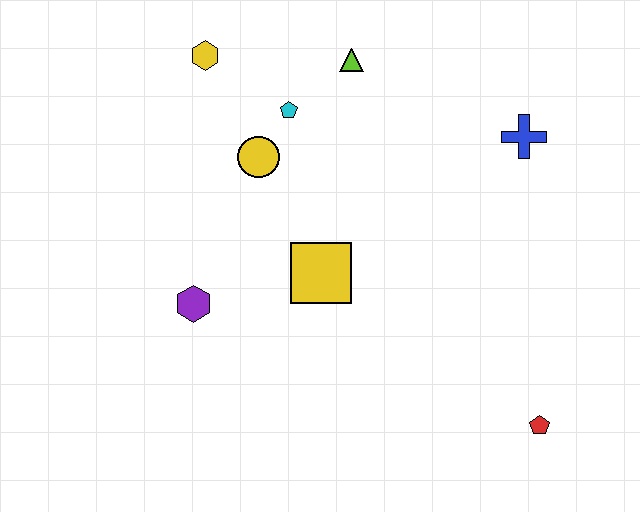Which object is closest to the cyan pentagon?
The yellow circle is closest to the cyan pentagon.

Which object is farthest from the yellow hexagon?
The red pentagon is farthest from the yellow hexagon.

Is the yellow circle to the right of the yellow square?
No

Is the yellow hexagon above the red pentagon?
Yes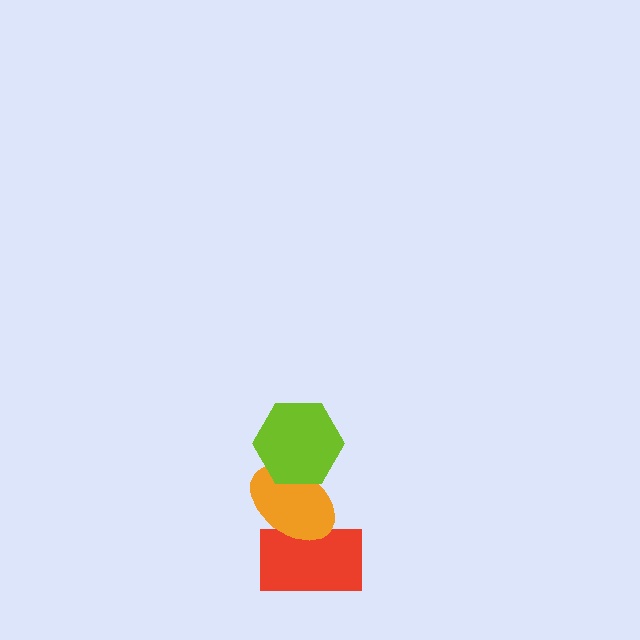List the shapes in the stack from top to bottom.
From top to bottom: the lime hexagon, the orange ellipse, the red rectangle.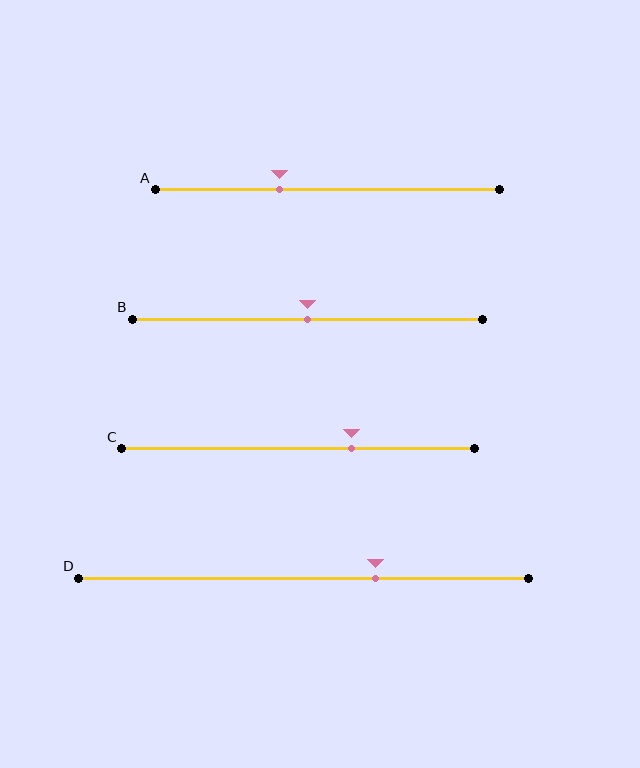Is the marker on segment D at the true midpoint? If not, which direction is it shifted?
No, the marker on segment D is shifted to the right by about 16% of the segment length.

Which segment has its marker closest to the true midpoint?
Segment B has its marker closest to the true midpoint.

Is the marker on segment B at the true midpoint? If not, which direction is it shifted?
Yes, the marker on segment B is at the true midpoint.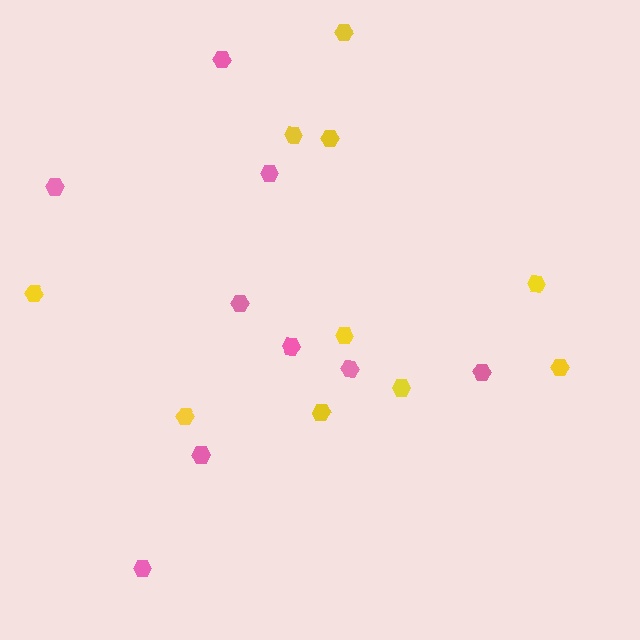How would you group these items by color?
There are 2 groups: one group of yellow hexagons (10) and one group of pink hexagons (9).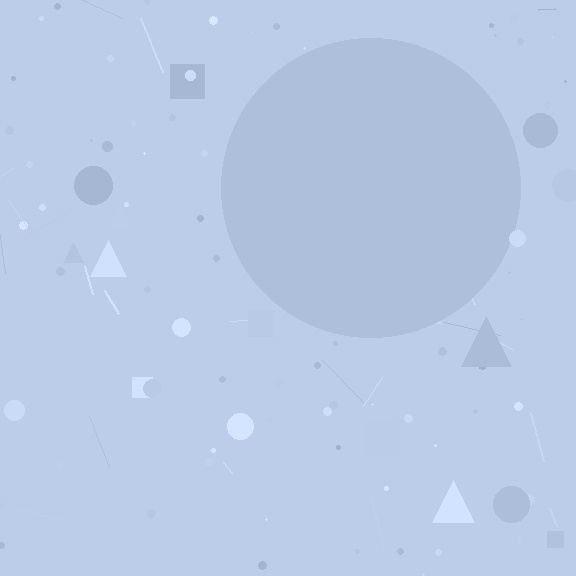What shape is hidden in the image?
A circle is hidden in the image.